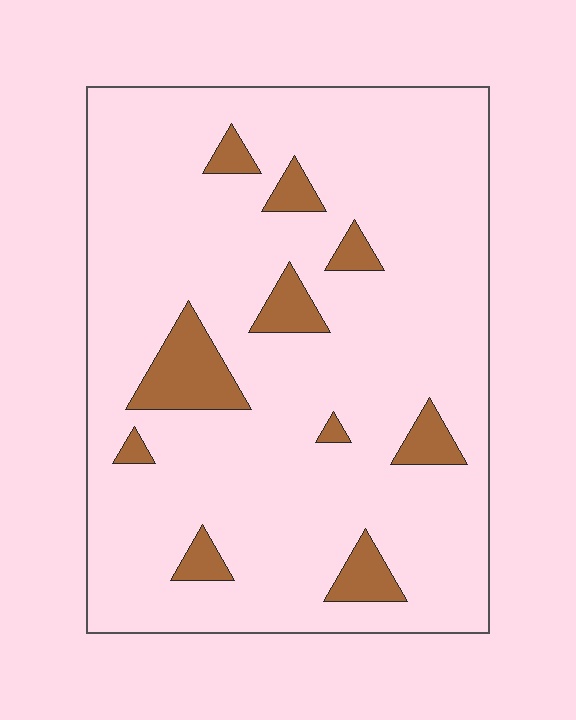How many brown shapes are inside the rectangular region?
10.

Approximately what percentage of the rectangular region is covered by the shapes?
Approximately 10%.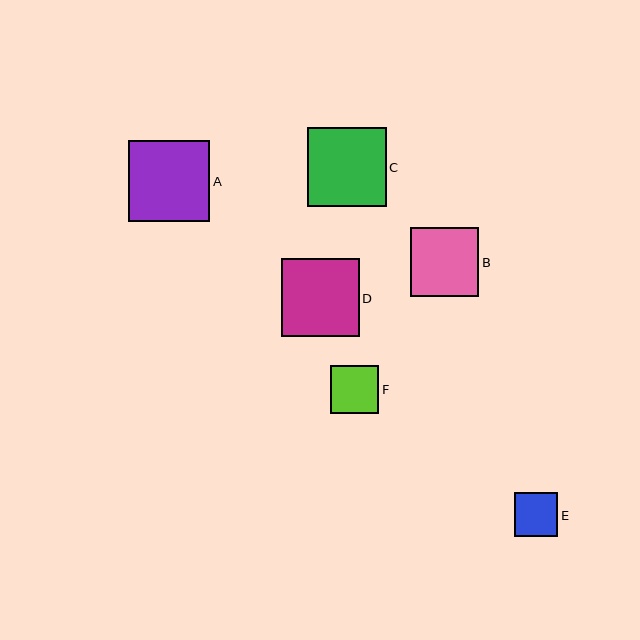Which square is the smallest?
Square E is the smallest with a size of approximately 43 pixels.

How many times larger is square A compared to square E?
Square A is approximately 1.9 times the size of square E.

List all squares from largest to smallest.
From largest to smallest: A, C, D, B, F, E.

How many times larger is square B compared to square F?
Square B is approximately 1.4 times the size of square F.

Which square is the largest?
Square A is the largest with a size of approximately 81 pixels.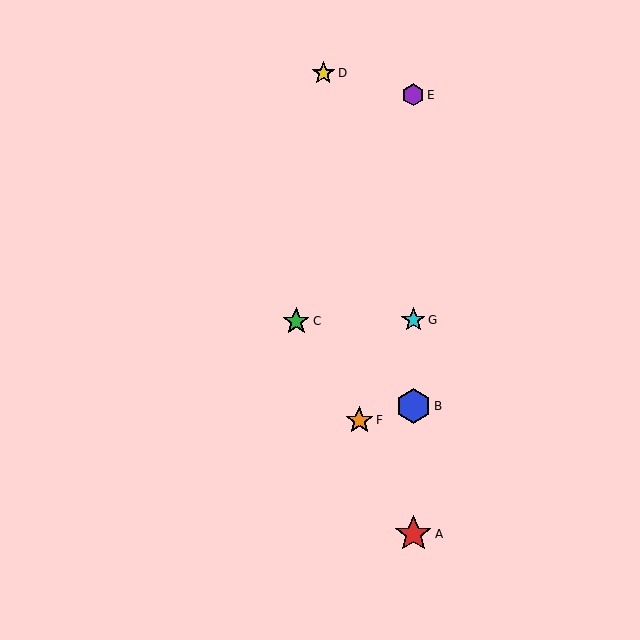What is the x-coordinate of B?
Object B is at x≈413.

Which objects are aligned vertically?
Objects A, B, E, G are aligned vertically.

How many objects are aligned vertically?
4 objects (A, B, E, G) are aligned vertically.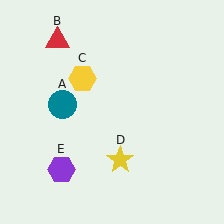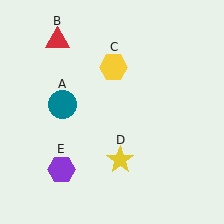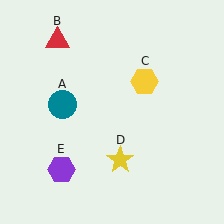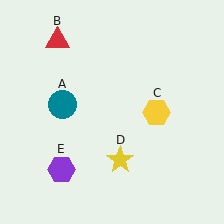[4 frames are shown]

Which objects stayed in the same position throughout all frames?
Teal circle (object A) and red triangle (object B) and yellow star (object D) and purple hexagon (object E) remained stationary.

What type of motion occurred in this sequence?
The yellow hexagon (object C) rotated clockwise around the center of the scene.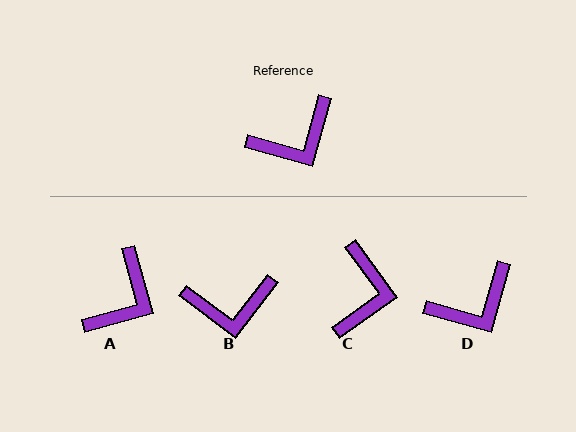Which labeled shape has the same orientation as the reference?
D.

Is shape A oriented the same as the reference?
No, it is off by about 31 degrees.